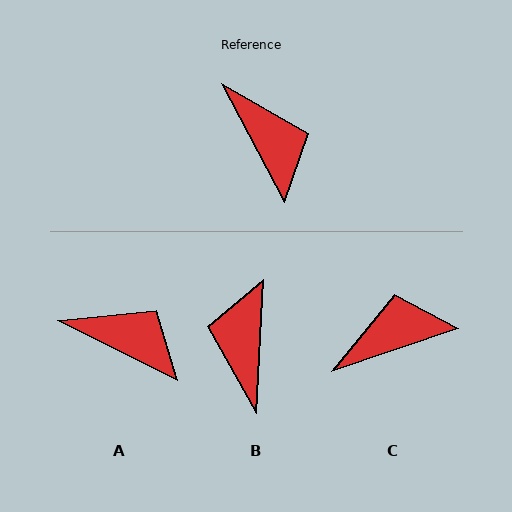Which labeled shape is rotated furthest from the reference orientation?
B, about 149 degrees away.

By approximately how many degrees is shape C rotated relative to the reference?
Approximately 81 degrees counter-clockwise.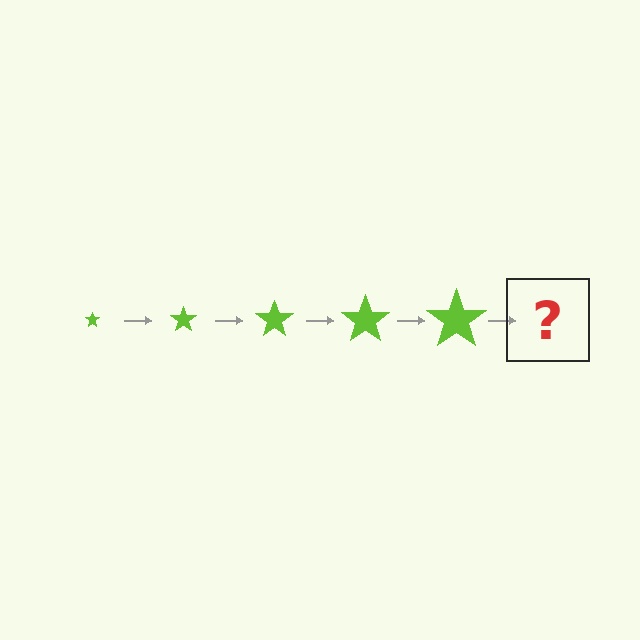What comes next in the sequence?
The next element should be a lime star, larger than the previous one.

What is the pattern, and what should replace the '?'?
The pattern is that the star gets progressively larger each step. The '?' should be a lime star, larger than the previous one.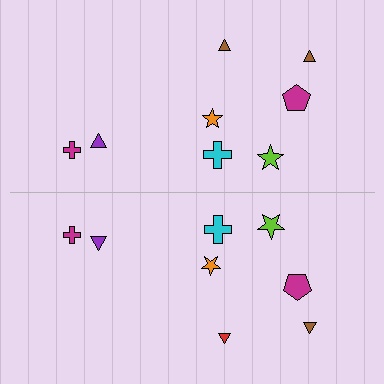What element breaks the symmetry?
The red triangle on the bottom side breaks the symmetry — its mirror counterpart is brown.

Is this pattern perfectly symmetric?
No, the pattern is not perfectly symmetric. The red triangle on the bottom side breaks the symmetry — its mirror counterpart is brown.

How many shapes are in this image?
There are 16 shapes in this image.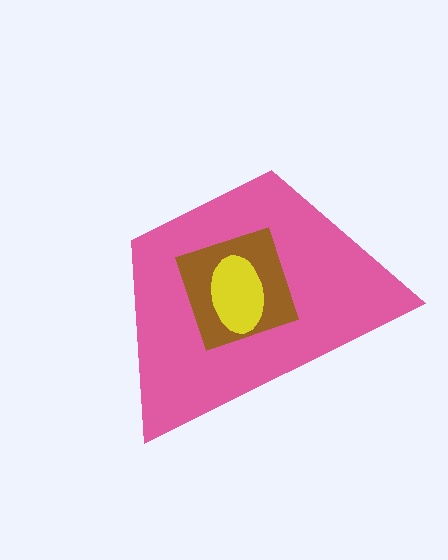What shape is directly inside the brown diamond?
The yellow ellipse.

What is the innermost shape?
The yellow ellipse.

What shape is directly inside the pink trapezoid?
The brown diamond.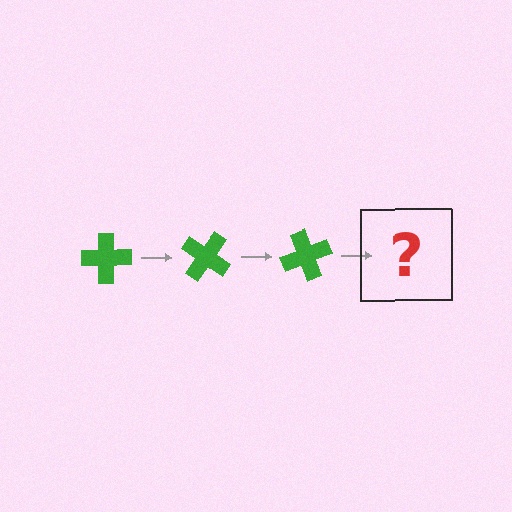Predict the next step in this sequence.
The next step is a green cross rotated 105 degrees.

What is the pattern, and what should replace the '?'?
The pattern is that the cross rotates 35 degrees each step. The '?' should be a green cross rotated 105 degrees.